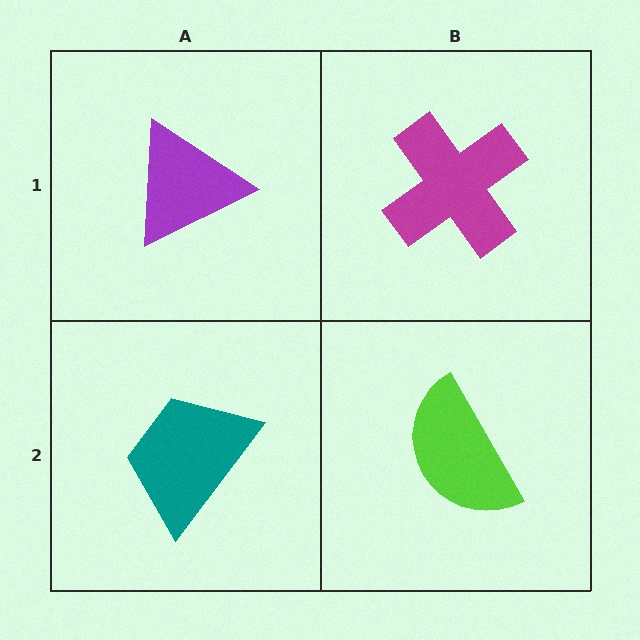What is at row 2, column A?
A teal trapezoid.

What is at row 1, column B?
A magenta cross.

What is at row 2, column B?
A lime semicircle.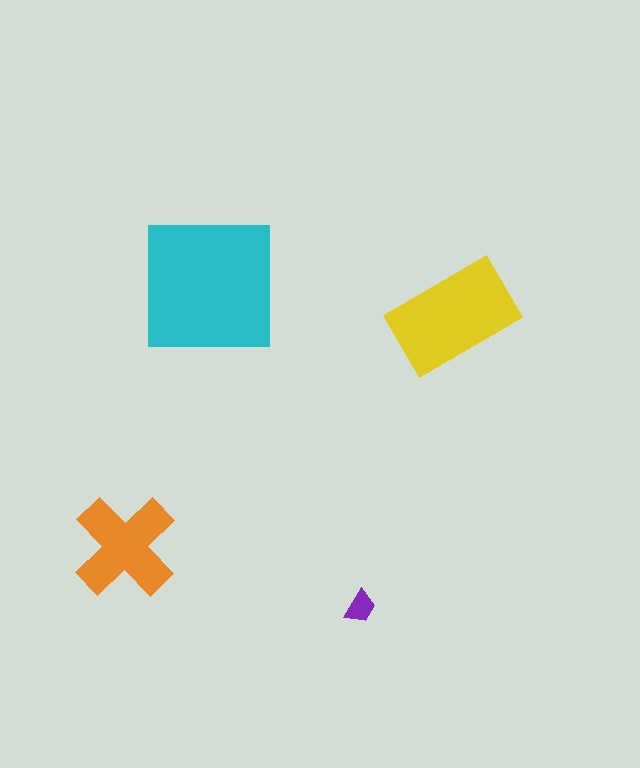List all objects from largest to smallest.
The cyan square, the yellow rectangle, the orange cross, the purple trapezoid.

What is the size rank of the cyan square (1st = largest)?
1st.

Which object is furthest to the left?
The orange cross is leftmost.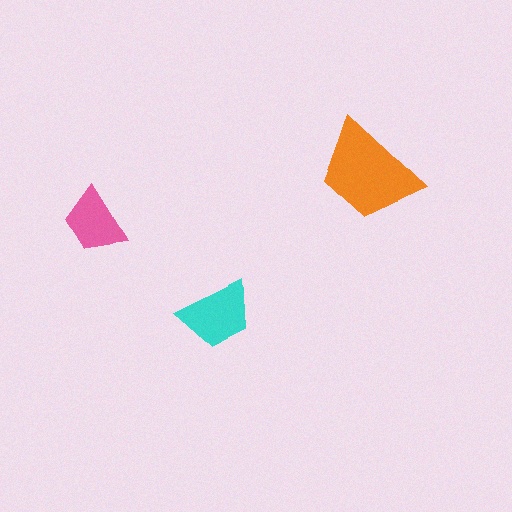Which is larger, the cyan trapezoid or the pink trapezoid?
The cyan one.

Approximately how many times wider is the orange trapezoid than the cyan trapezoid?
About 1.5 times wider.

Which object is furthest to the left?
The pink trapezoid is leftmost.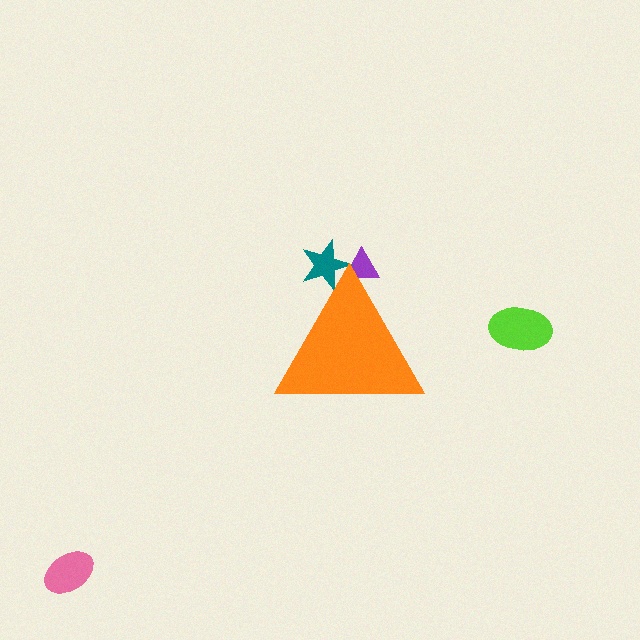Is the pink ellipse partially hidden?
No, the pink ellipse is fully visible.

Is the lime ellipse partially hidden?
No, the lime ellipse is fully visible.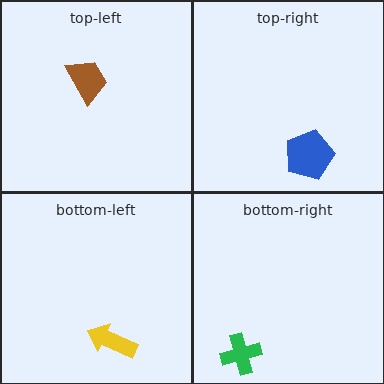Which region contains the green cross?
The bottom-right region.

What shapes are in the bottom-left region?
The yellow arrow.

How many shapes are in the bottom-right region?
1.